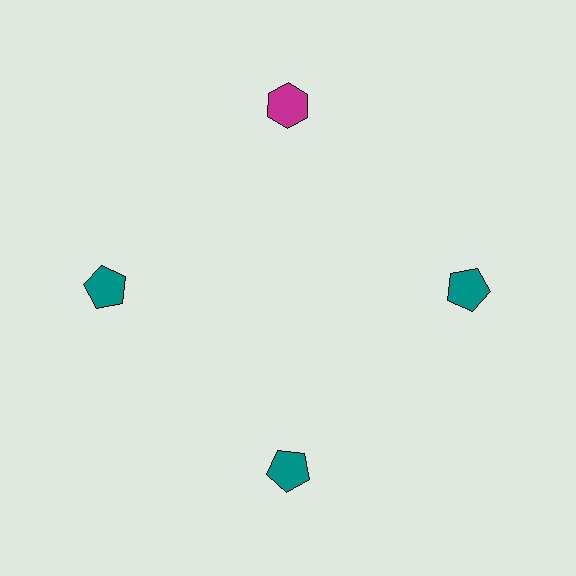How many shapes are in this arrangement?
There are 4 shapes arranged in a ring pattern.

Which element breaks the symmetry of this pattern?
The magenta hexagon at roughly the 12 o'clock position breaks the symmetry. All other shapes are teal pentagons.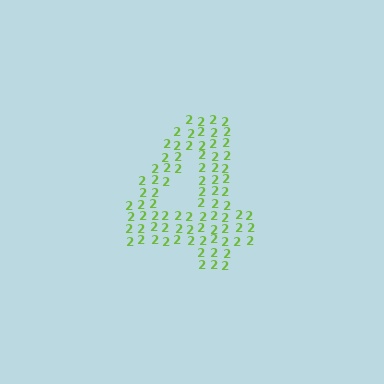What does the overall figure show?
The overall figure shows the digit 4.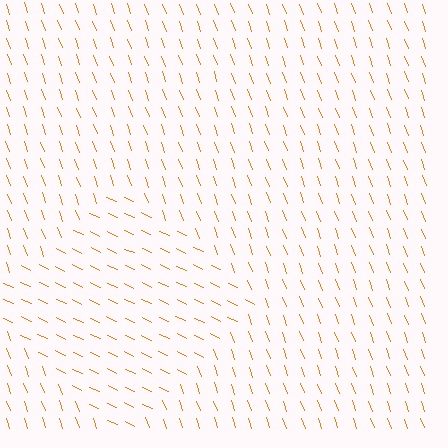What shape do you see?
I see a diamond.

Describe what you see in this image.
The image is filled with small orange line segments. A diamond region in the image has lines oriented differently from the surrounding lines, creating a visible texture boundary.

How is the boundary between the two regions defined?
The boundary is defined purely by a change in line orientation (approximately 45 degrees difference). All lines are the same color and thickness.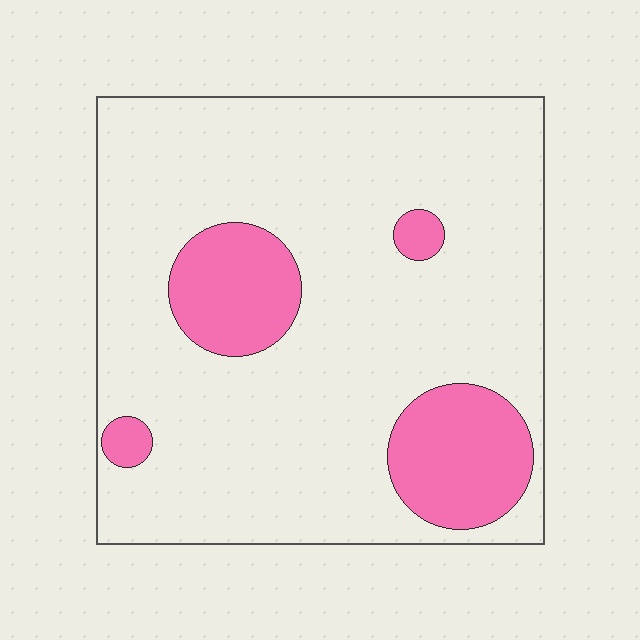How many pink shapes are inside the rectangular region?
4.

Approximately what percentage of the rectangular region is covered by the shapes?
Approximately 20%.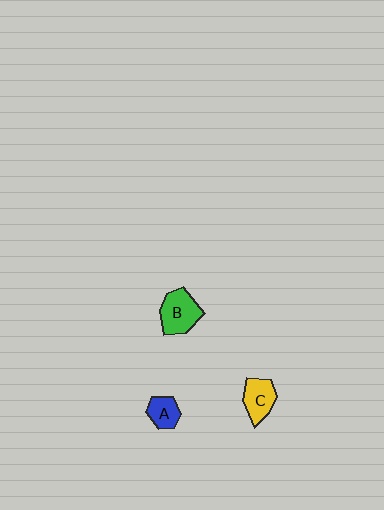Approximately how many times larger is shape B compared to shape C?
Approximately 1.3 times.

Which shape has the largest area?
Shape B (green).